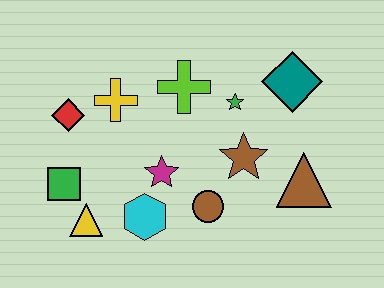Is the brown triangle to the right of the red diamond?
Yes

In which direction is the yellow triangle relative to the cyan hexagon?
The yellow triangle is to the left of the cyan hexagon.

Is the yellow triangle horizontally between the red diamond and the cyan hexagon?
Yes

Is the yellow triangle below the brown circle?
Yes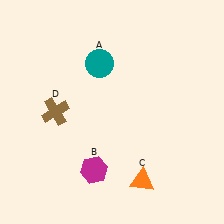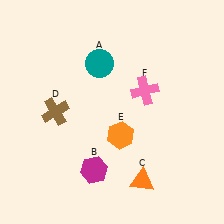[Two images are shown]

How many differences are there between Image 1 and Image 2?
There are 2 differences between the two images.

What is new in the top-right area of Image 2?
A pink cross (F) was added in the top-right area of Image 2.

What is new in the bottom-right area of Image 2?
An orange hexagon (E) was added in the bottom-right area of Image 2.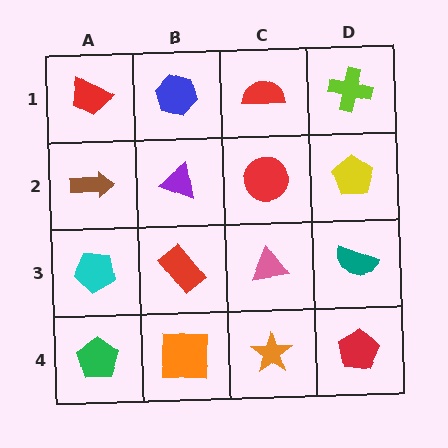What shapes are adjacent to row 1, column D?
A yellow pentagon (row 2, column D), a red semicircle (row 1, column C).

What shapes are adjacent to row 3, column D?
A yellow pentagon (row 2, column D), a red pentagon (row 4, column D), a pink triangle (row 3, column C).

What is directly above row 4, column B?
A red rectangle.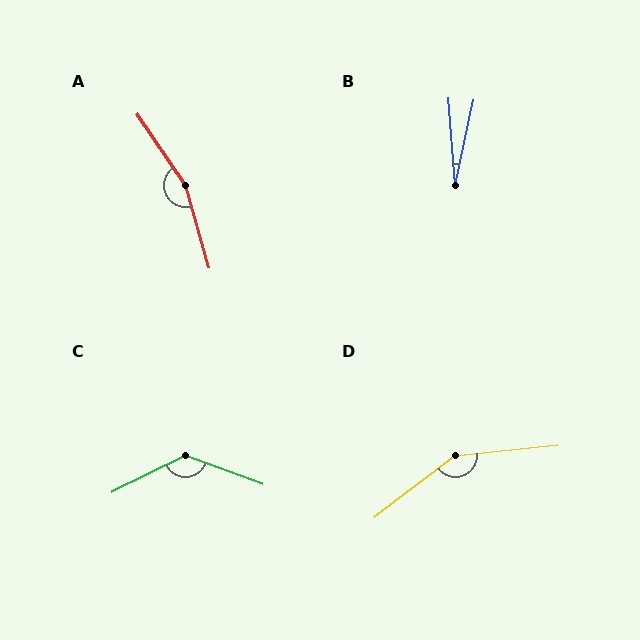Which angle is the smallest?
B, at approximately 17 degrees.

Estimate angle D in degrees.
Approximately 149 degrees.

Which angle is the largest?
A, at approximately 162 degrees.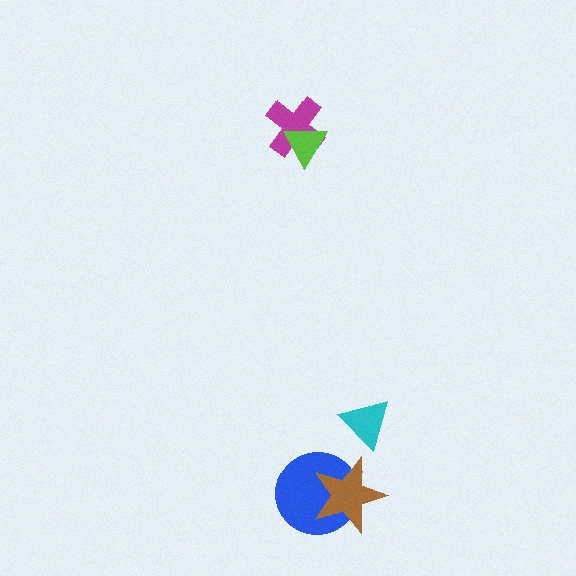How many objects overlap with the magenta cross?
1 object overlaps with the magenta cross.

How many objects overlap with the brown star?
1 object overlaps with the brown star.